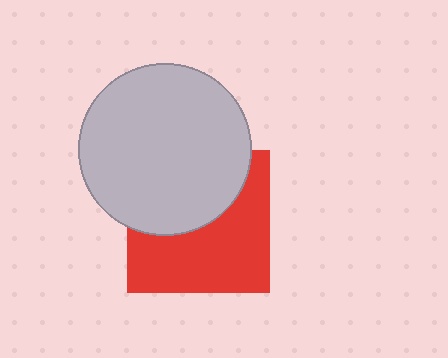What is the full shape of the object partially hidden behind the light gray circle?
The partially hidden object is a red square.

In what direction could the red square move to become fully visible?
The red square could move down. That would shift it out from behind the light gray circle entirely.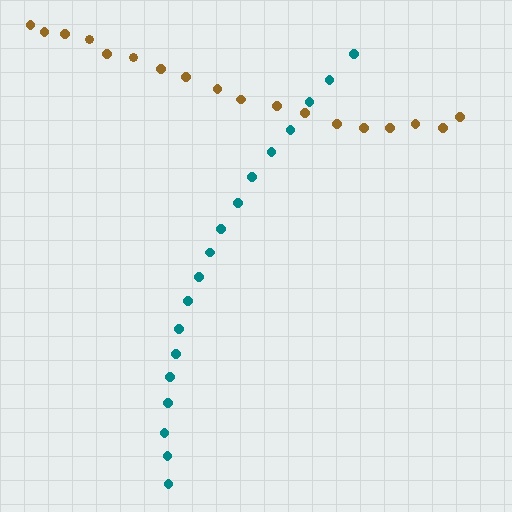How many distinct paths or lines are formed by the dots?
There are 2 distinct paths.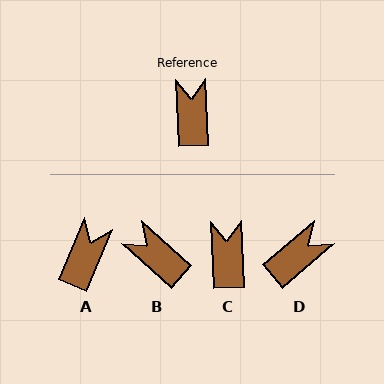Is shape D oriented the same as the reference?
No, it is off by about 52 degrees.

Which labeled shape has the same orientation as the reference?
C.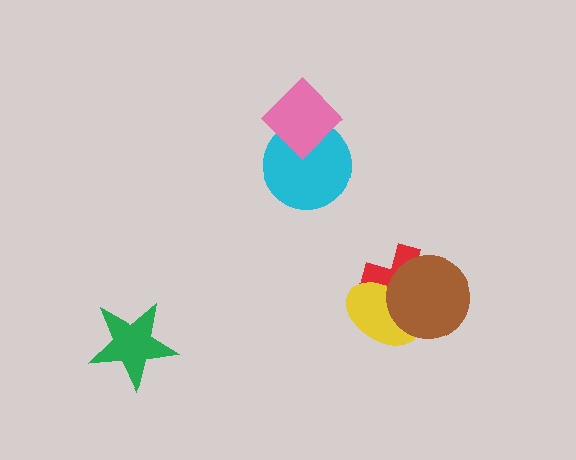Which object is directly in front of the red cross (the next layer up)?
The yellow ellipse is directly in front of the red cross.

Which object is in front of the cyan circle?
The pink diamond is in front of the cyan circle.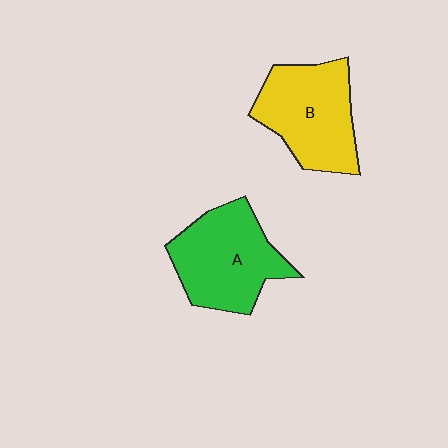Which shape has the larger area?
Shape A (green).